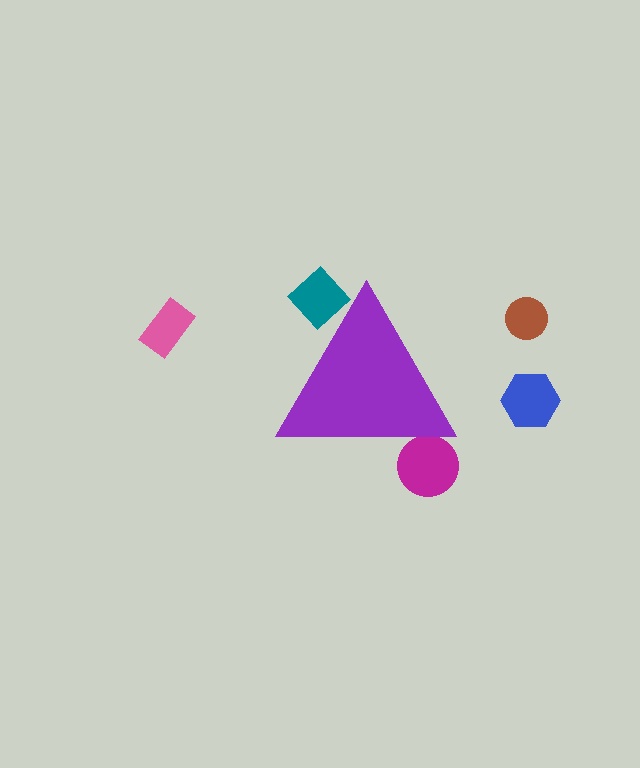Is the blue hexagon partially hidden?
No, the blue hexagon is fully visible.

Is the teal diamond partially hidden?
Yes, the teal diamond is partially hidden behind the purple triangle.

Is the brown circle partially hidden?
No, the brown circle is fully visible.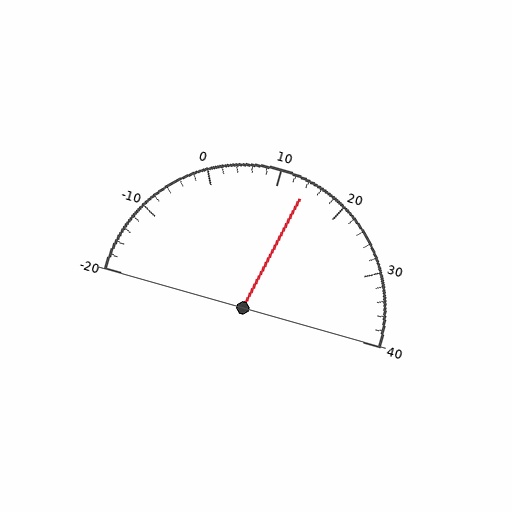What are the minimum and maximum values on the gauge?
The gauge ranges from -20 to 40.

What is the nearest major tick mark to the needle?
The nearest major tick mark is 10.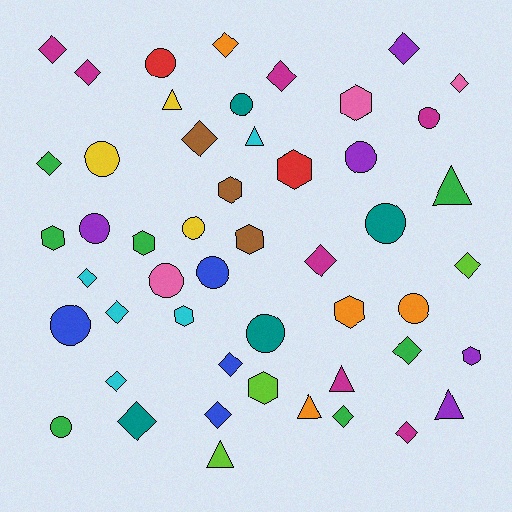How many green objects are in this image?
There are 7 green objects.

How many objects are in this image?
There are 50 objects.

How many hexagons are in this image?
There are 10 hexagons.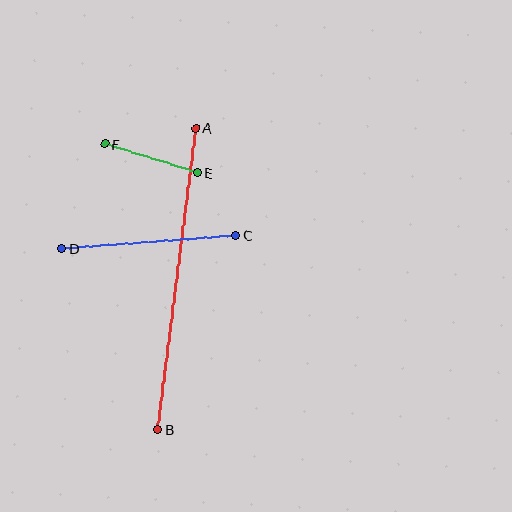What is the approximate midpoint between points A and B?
The midpoint is at approximately (177, 279) pixels.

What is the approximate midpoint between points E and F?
The midpoint is at approximately (151, 158) pixels.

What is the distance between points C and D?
The distance is approximately 174 pixels.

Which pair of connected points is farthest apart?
Points A and B are farthest apart.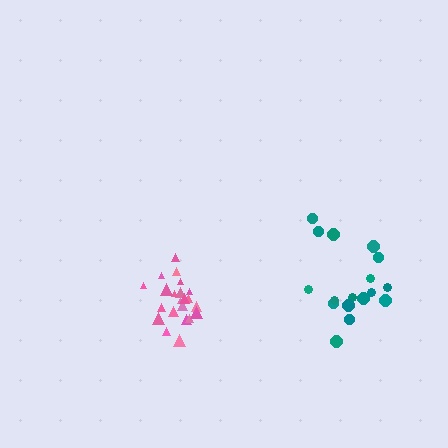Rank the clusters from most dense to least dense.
pink, teal.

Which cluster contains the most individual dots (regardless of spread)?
Pink (22).